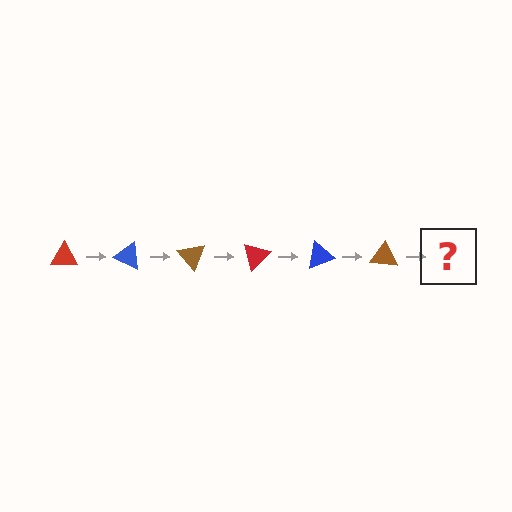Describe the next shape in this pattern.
It should be a red triangle, rotated 150 degrees from the start.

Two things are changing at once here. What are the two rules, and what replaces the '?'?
The two rules are that it rotates 25 degrees each step and the color cycles through red, blue, and brown. The '?' should be a red triangle, rotated 150 degrees from the start.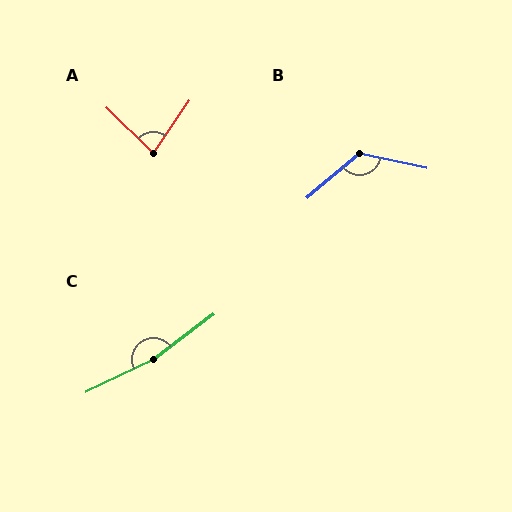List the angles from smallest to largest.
A (80°), B (127°), C (169°).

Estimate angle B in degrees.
Approximately 127 degrees.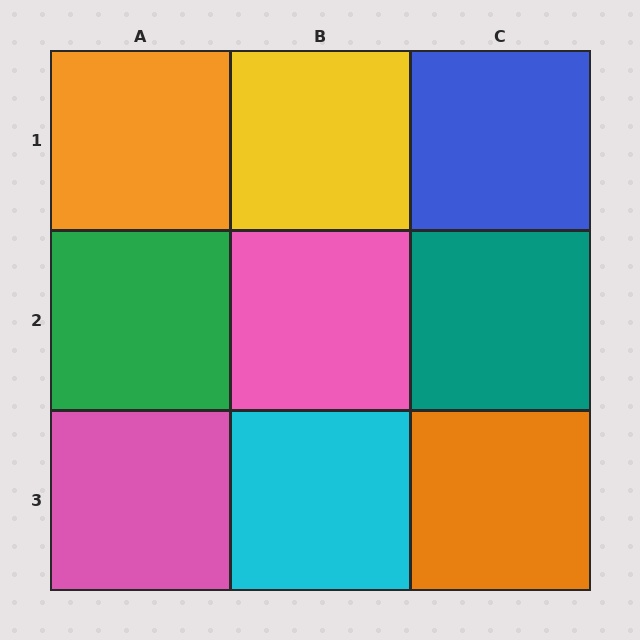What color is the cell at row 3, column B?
Cyan.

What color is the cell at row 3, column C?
Orange.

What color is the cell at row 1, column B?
Yellow.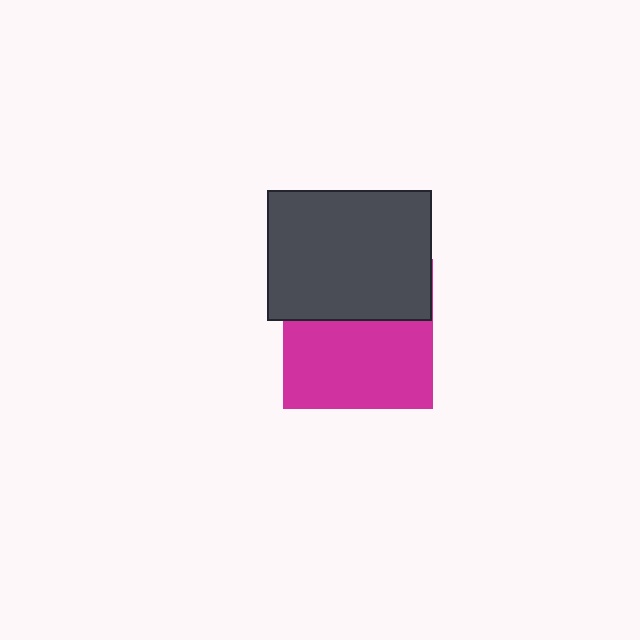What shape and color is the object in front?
The object in front is a dark gray rectangle.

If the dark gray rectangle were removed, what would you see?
You would see the complete magenta square.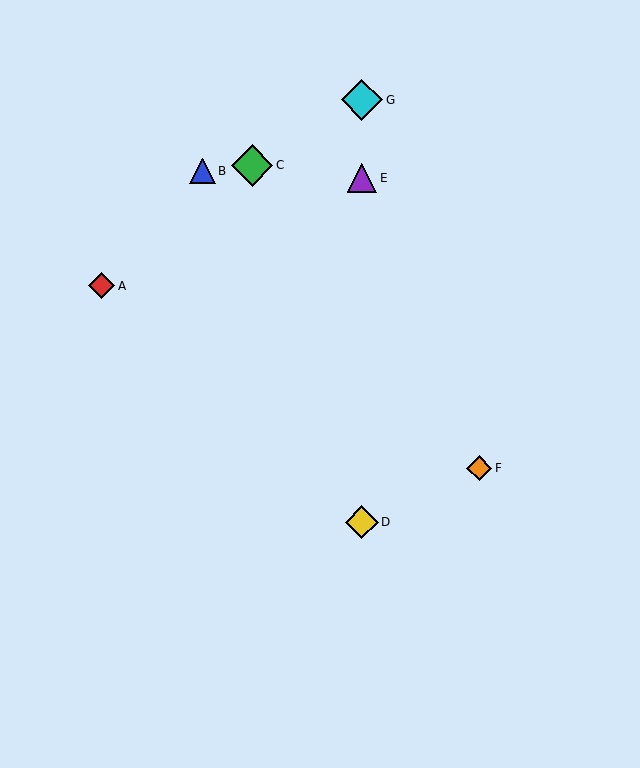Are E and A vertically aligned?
No, E is at x≈362 and A is at x≈101.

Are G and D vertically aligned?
Yes, both are at x≈362.